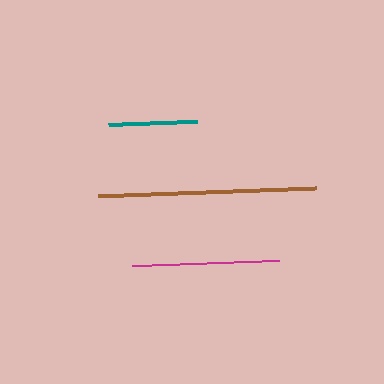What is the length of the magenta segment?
The magenta segment is approximately 147 pixels long.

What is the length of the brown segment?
The brown segment is approximately 218 pixels long.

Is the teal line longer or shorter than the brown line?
The brown line is longer than the teal line.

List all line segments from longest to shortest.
From longest to shortest: brown, magenta, teal.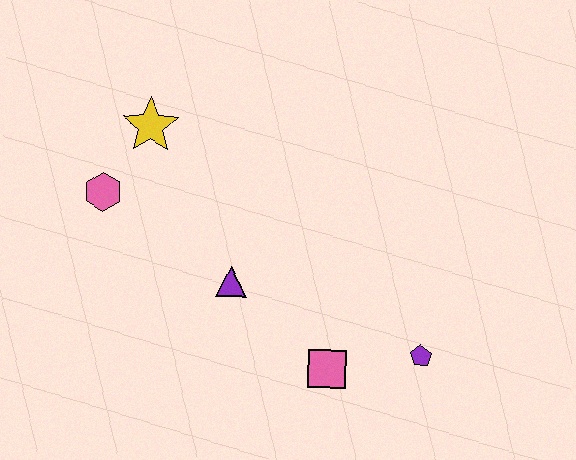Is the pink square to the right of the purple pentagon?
No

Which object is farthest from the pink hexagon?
The purple pentagon is farthest from the pink hexagon.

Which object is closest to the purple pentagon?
The pink square is closest to the purple pentagon.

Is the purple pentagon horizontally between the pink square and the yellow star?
No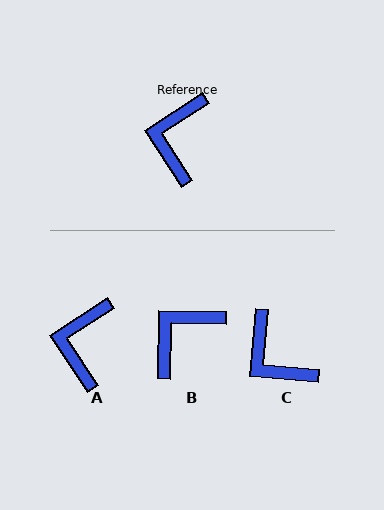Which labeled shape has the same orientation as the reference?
A.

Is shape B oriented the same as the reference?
No, it is off by about 34 degrees.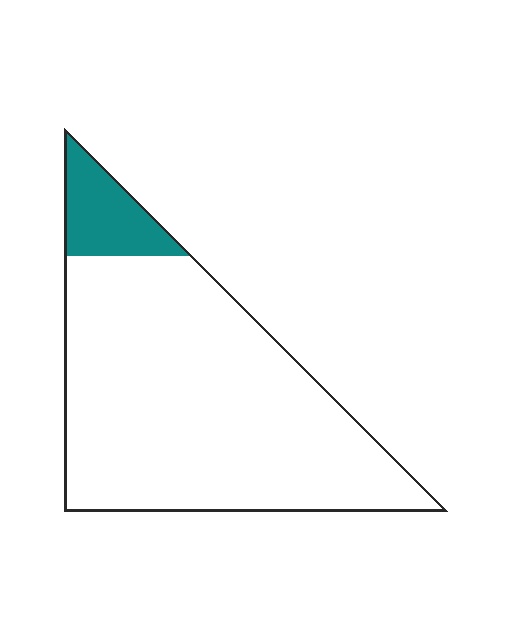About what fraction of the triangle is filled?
About one tenth (1/10).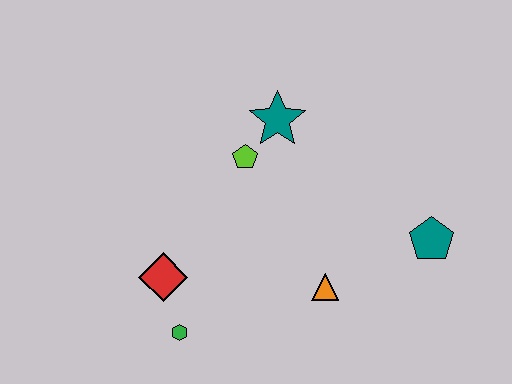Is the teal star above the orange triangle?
Yes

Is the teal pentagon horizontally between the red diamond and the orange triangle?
No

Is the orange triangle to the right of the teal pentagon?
No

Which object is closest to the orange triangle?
The teal pentagon is closest to the orange triangle.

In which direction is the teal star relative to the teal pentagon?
The teal star is to the left of the teal pentagon.